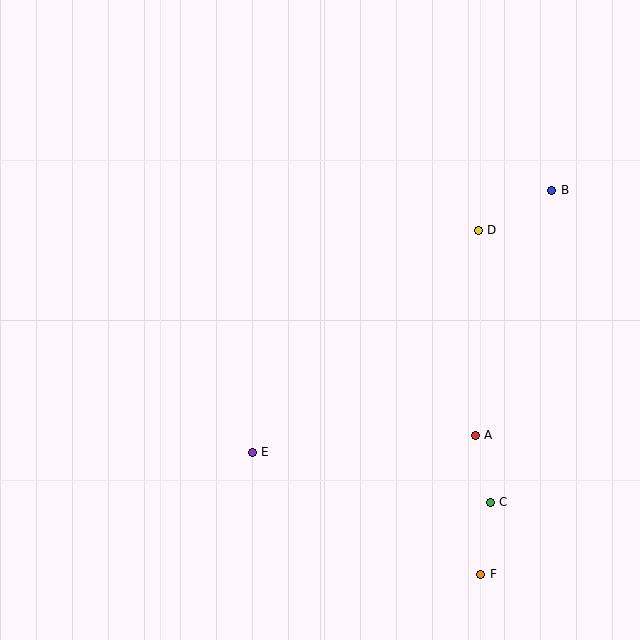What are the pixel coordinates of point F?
Point F is at (481, 574).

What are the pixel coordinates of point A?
Point A is at (475, 435).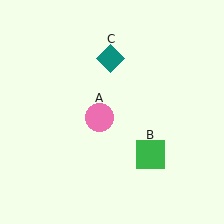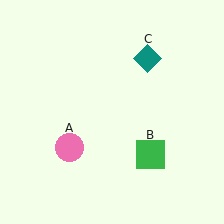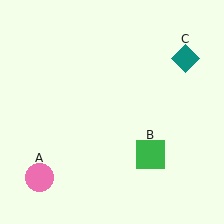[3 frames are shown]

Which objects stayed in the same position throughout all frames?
Green square (object B) remained stationary.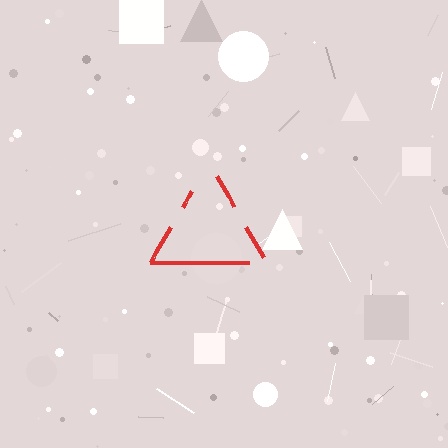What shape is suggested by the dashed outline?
The dashed outline suggests a triangle.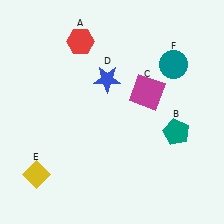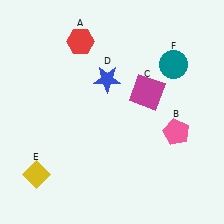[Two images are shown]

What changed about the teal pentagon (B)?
In Image 1, B is teal. In Image 2, it changed to pink.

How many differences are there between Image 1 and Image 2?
There is 1 difference between the two images.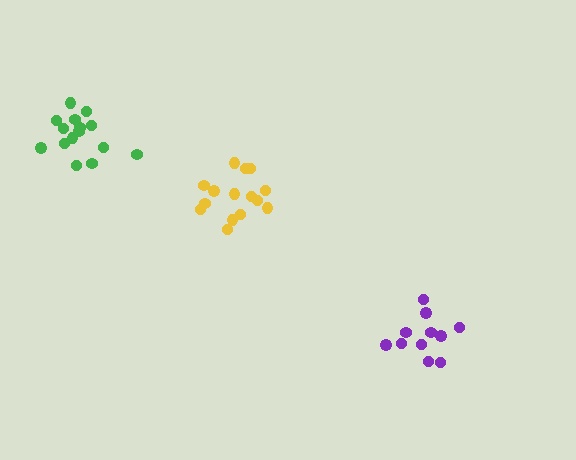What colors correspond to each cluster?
The clusters are colored: yellow, purple, green.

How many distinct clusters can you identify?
There are 3 distinct clusters.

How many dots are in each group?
Group 1: 15 dots, Group 2: 11 dots, Group 3: 15 dots (41 total).